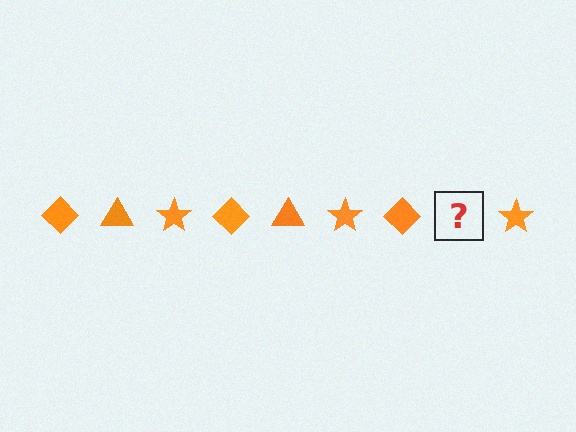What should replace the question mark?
The question mark should be replaced with an orange triangle.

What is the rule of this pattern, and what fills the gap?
The rule is that the pattern cycles through diamond, triangle, star shapes in orange. The gap should be filled with an orange triangle.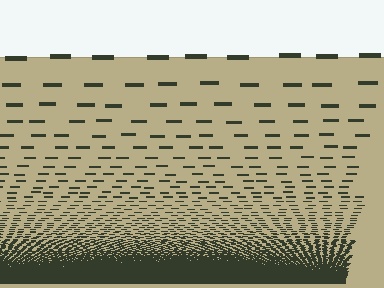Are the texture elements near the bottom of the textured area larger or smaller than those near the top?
Smaller. The gradient is inverted — elements near the bottom are smaller and denser.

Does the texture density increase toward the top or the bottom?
Density increases toward the bottom.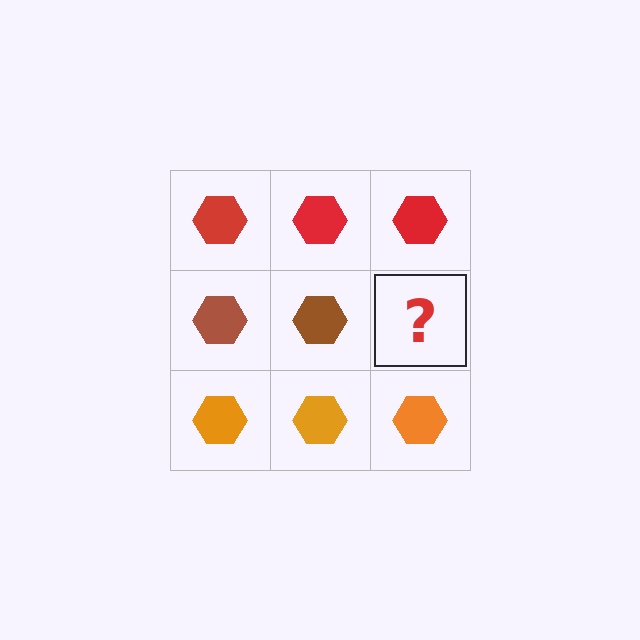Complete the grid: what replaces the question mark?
The question mark should be replaced with a brown hexagon.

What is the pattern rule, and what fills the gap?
The rule is that each row has a consistent color. The gap should be filled with a brown hexagon.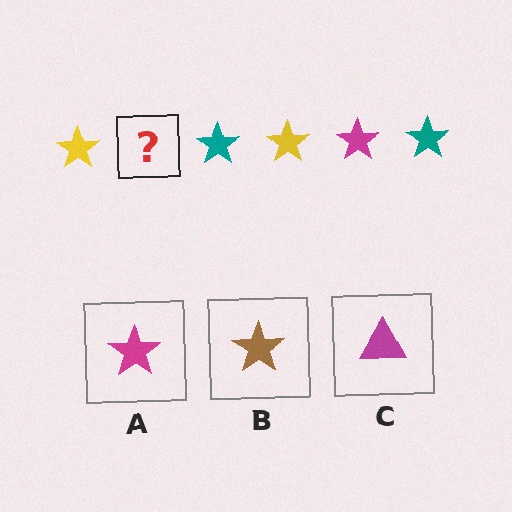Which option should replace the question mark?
Option A.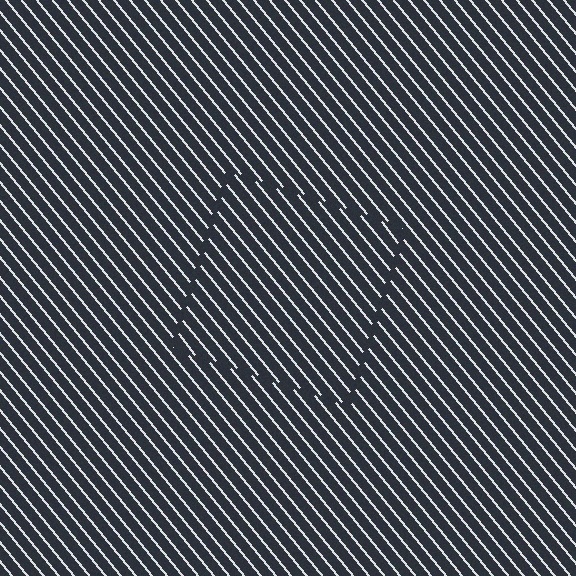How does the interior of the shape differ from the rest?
The interior of the shape contains the same grating, shifted by half a period — the contour is defined by the phase discontinuity where line-ends from the inner and outer gratings abut.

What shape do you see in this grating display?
An illusory square. The interior of the shape contains the same grating, shifted by half a period — the contour is defined by the phase discontinuity where line-ends from the inner and outer gratings abut.